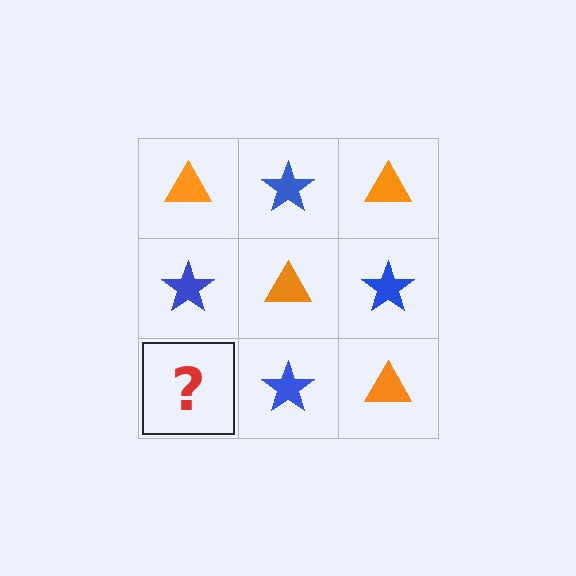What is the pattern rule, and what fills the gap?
The rule is that it alternates orange triangle and blue star in a checkerboard pattern. The gap should be filled with an orange triangle.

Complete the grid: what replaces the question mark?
The question mark should be replaced with an orange triangle.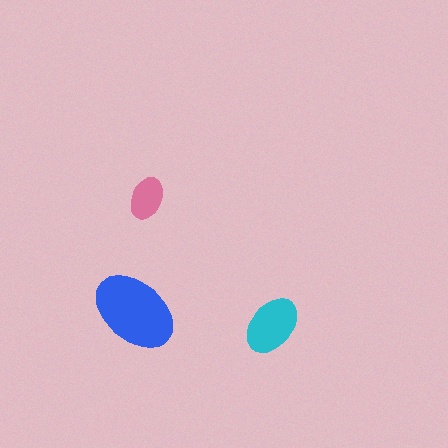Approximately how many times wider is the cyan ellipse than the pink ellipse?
About 1.5 times wider.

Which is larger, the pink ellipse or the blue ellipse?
The blue one.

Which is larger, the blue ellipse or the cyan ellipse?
The blue one.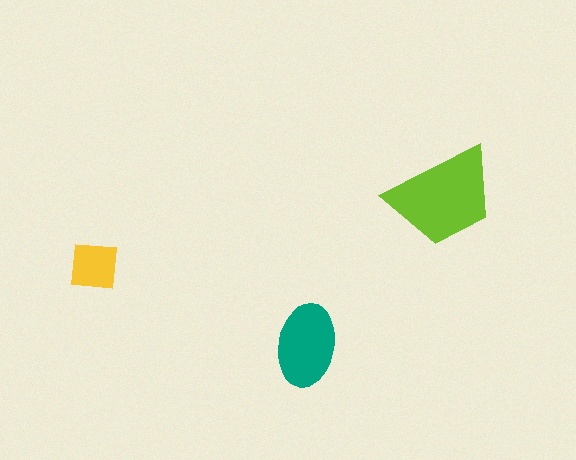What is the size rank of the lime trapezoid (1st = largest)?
1st.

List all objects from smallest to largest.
The yellow square, the teal ellipse, the lime trapezoid.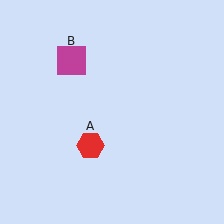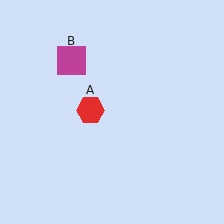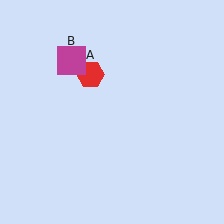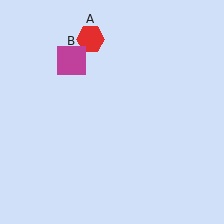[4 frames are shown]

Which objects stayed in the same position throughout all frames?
Magenta square (object B) remained stationary.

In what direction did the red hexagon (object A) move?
The red hexagon (object A) moved up.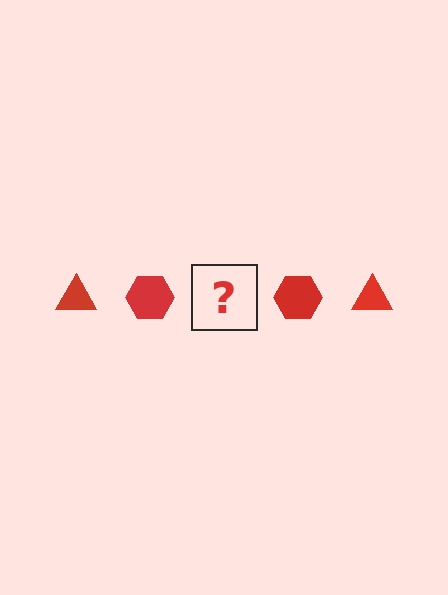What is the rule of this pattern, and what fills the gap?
The rule is that the pattern cycles through triangle, hexagon shapes in red. The gap should be filled with a red triangle.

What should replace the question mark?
The question mark should be replaced with a red triangle.